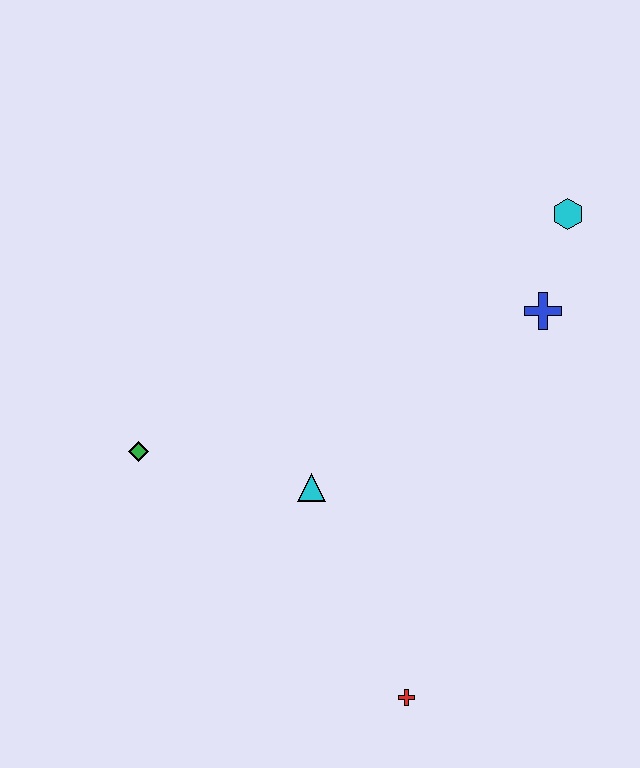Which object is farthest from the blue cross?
The green diamond is farthest from the blue cross.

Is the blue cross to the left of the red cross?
No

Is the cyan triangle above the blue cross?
No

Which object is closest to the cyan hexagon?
The blue cross is closest to the cyan hexagon.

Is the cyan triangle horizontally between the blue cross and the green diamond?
Yes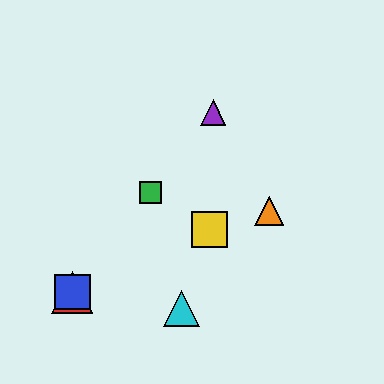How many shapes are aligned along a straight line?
4 shapes (the red triangle, the blue square, the green square, the purple triangle) are aligned along a straight line.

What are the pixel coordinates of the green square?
The green square is at (150, 193).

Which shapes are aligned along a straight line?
The red triangle, the blue square, the green square, the purple triangle are aligned along a straight line.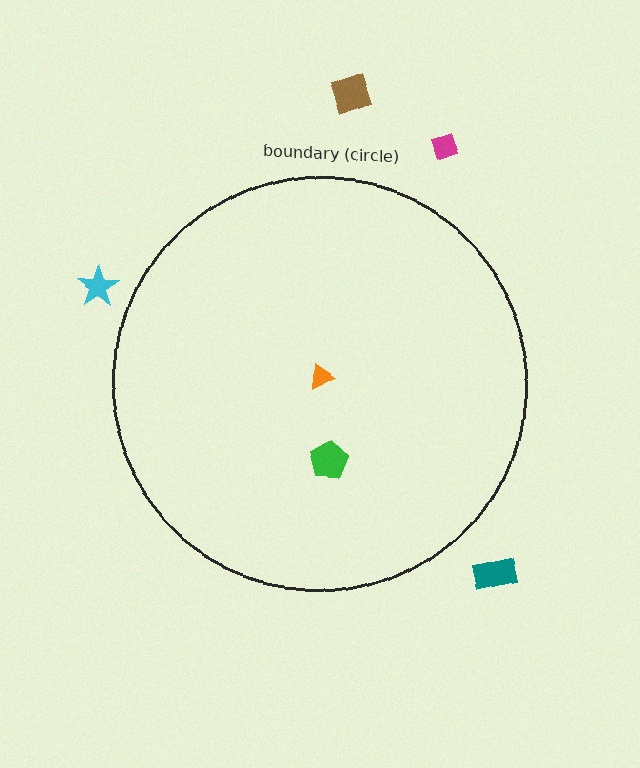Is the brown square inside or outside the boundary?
Outside.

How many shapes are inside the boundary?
2 inside, 4 outside.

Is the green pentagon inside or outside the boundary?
Inside.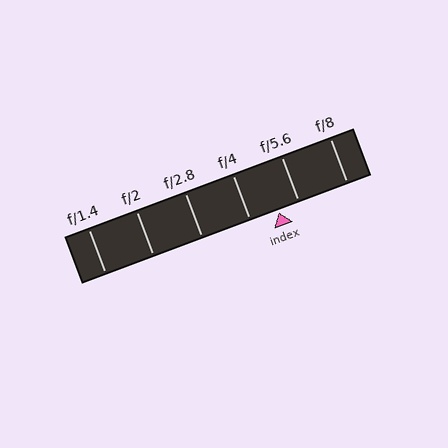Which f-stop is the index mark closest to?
The index mark is closest to f/5.6.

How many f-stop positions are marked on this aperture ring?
There are 6 f-stop positions marked.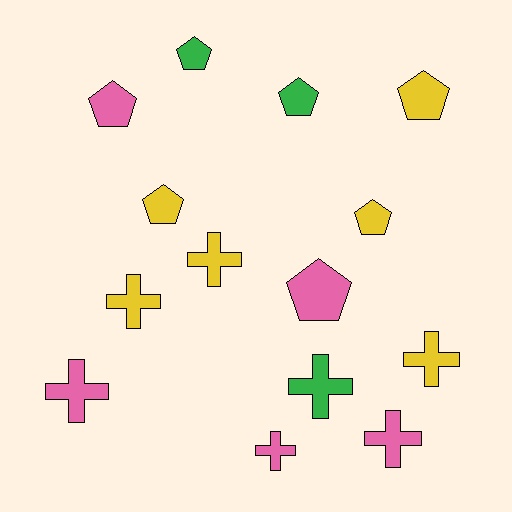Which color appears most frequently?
Yellow, with 6 objects.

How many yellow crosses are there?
There are 3 yellow crosses.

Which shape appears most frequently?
Pentagon, with 7 objects.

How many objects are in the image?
There are 14 objects.